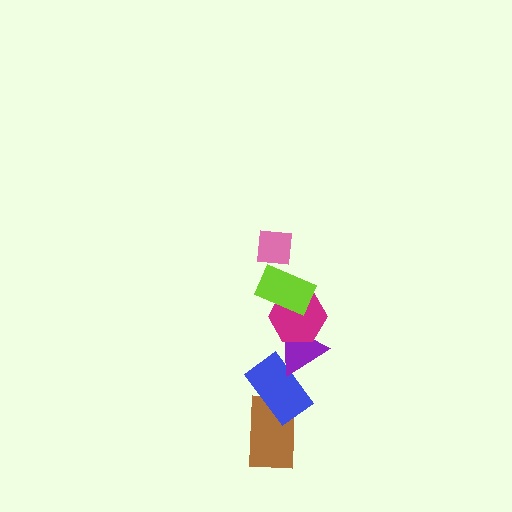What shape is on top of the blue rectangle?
The purple triangle is on top of the blue rectangle.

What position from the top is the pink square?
The pink square is 1st from the top.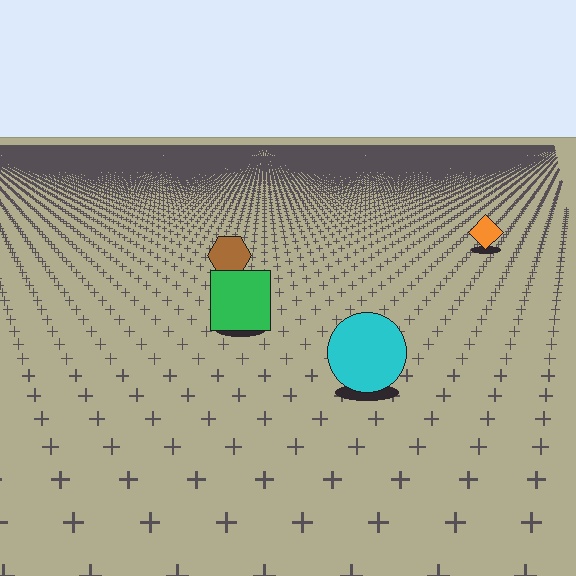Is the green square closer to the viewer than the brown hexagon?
Yes. The green square is closer — you can tell from the texture gradient: the ground texture is coarser near it.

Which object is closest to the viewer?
The cyan circle is closest. The texture marks near it are larger and more spread out.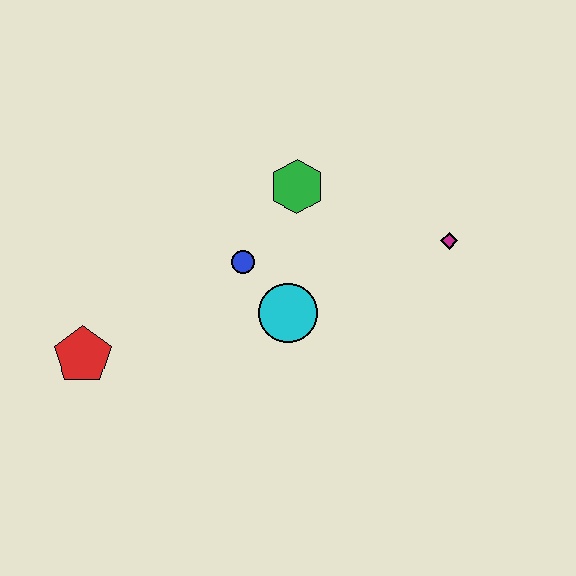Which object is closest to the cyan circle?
The blue circle is closest to the cyan circle.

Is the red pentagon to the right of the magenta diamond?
No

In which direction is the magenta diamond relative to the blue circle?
The magenta diamond is to the right of the blue circle.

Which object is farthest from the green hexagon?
The red pentagon is farthest from the green hexagon.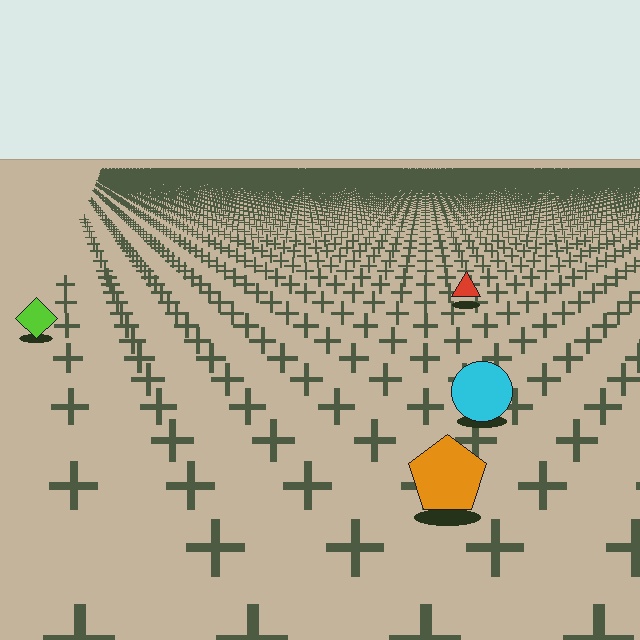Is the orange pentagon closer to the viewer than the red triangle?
Yes. The orange pentagon is closer — you can tell from the texture gradient: the ground texture is coarser near it.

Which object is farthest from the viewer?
The red triangle is farthest from the viewer. It appears smaller and the ground texture around it is denser.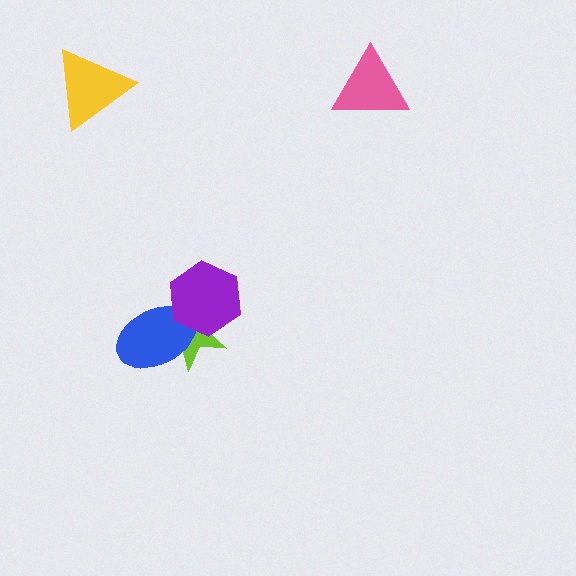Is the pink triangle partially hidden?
No, no other shape covers it.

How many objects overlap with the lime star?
2 objects overlap with the lime star.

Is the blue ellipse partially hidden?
Yes, it is partially covered by another shape.